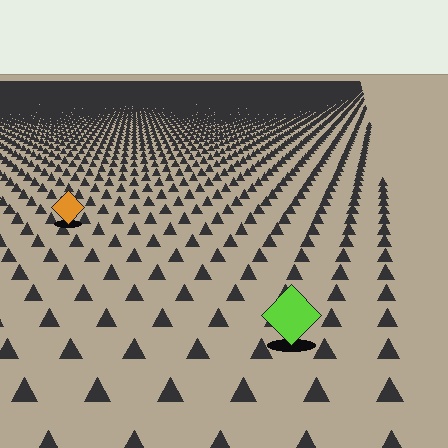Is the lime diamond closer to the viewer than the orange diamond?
Yes. The lime diamond is closer — you can tell from the texture gradient: the ground texture is coarser near it.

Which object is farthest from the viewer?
The orange diamond is farthest from the viewer. It appears smaller and the ground texture around it is denser.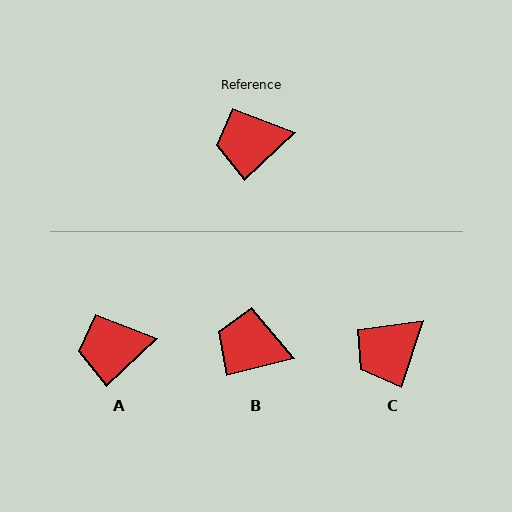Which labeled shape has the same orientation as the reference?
A.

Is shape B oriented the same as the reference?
No, it is off by about 29 degrees.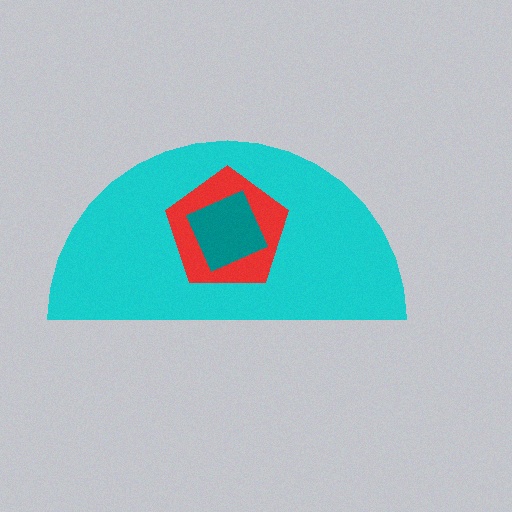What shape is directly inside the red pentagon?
The teal square.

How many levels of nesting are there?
3.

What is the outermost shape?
The cyan semicircle.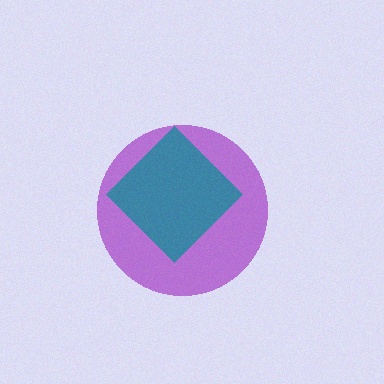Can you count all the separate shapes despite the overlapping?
Yes, there are 2 separate shapes.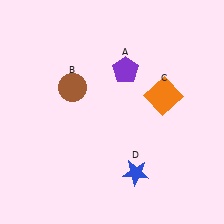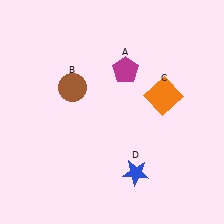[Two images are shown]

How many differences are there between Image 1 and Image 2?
There is 1 difference between the two images.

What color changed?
The pentagon (A) changed from purple in Image 1 to magenta in Image 2.